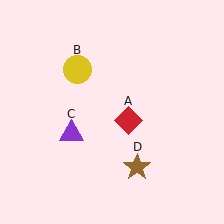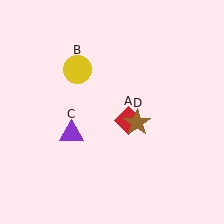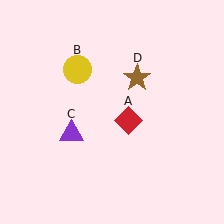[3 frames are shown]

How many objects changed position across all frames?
1 object changed position: brown star (object D).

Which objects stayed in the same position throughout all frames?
Red diamond (object A) and yellow circle (object B) and purple triangle (object C) remained stationary.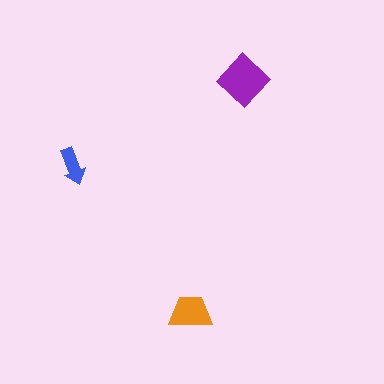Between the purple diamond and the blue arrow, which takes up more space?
The purple diamond.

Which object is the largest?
The purple diamond.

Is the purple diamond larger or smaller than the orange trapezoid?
Larger.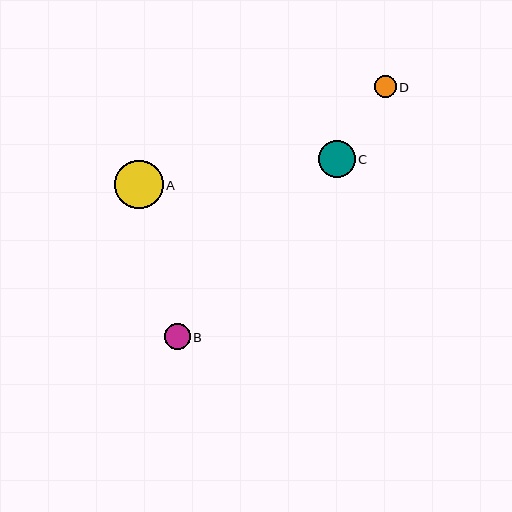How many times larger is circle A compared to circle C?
Circle A is approximately 1.3 times the size of circle C.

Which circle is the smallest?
Circle D is the smallest with a size of approximately 22 pixels.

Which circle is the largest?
Circle A is the largest with a size of approximately 48 pixels.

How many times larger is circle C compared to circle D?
Circle C is approximately 1.7 times the size of circle D.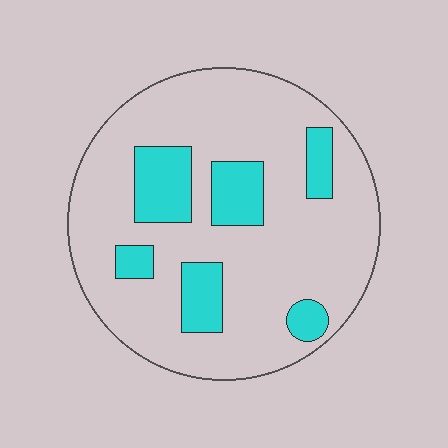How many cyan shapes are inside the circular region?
6.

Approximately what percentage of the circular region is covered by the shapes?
Approximately 20%.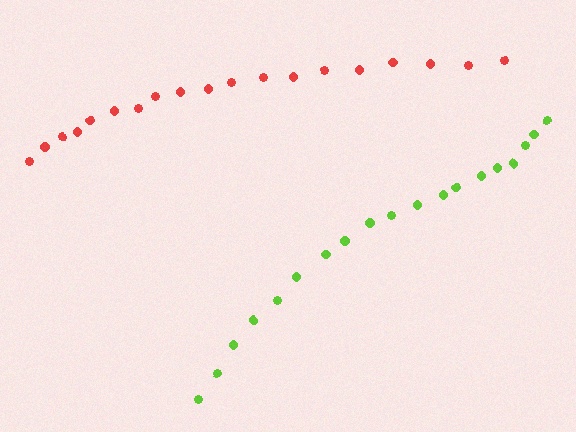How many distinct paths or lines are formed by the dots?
There are 2 distinct paths.